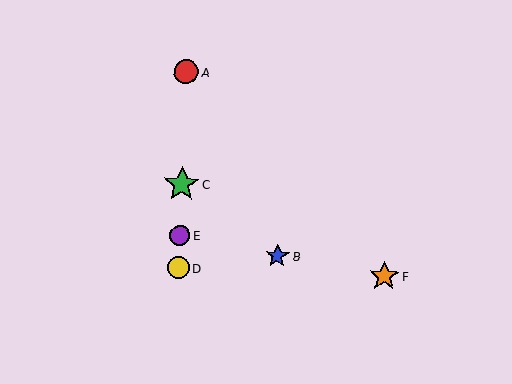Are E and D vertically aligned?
Yes, both are at x≈180.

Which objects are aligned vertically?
Objects A, C, D, E are aligned vertically.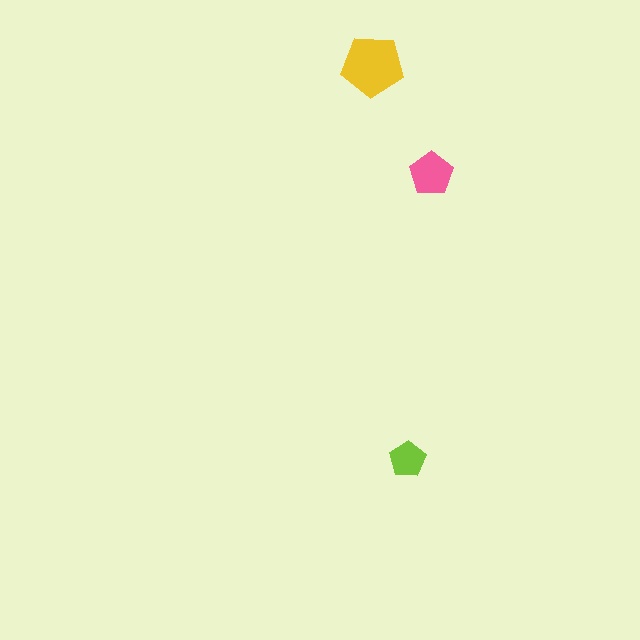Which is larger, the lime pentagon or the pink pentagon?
The pink one.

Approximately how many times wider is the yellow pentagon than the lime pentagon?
About 1.5 times wider.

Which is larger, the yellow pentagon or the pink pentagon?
The yellow one.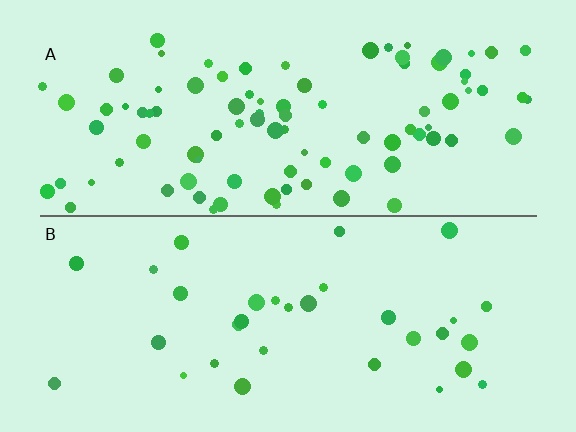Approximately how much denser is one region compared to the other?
Approximately 2.9× — region A over region B.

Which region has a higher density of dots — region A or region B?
A (the top).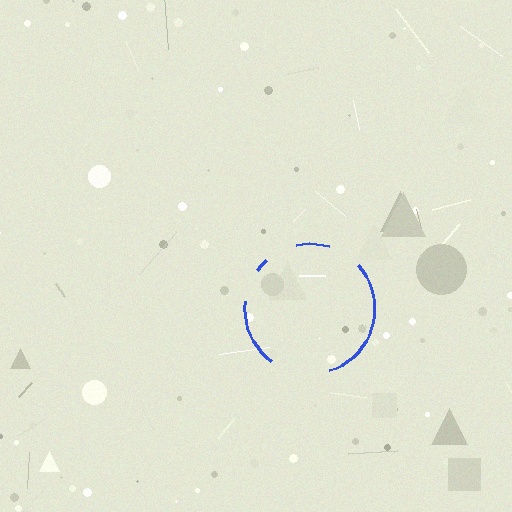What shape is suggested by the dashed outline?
The dashed outline suggests a circle.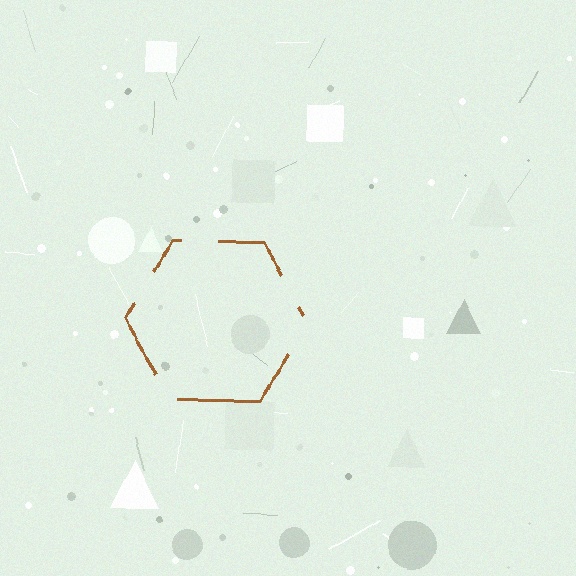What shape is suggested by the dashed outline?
The dashed outline suggests a hexagon.